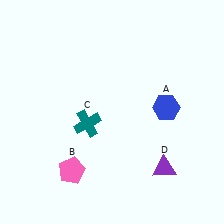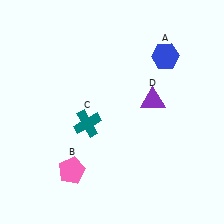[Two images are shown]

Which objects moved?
The objects that moved are: the blue hexagon (A), the purple triangle (D).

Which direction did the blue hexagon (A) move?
The blue hexagon (A) moved up.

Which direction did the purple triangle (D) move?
The purple triangle (D) moved up.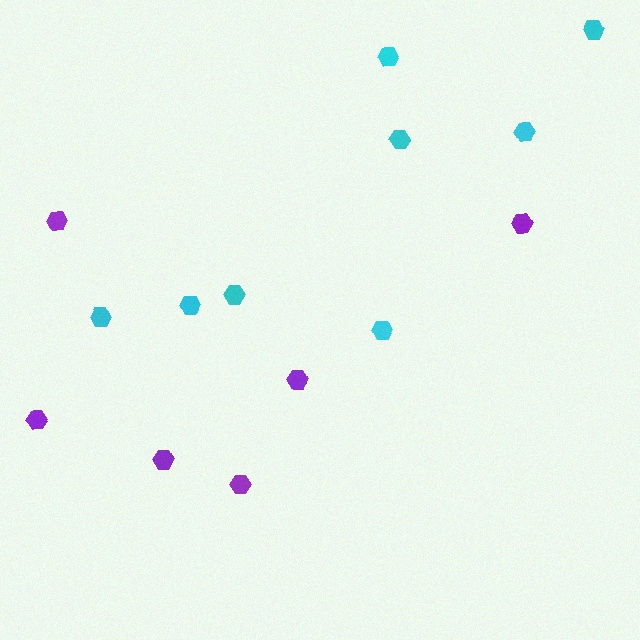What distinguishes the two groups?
There are 2 groups: one group of purple hexagons (6) and one group of cyan hexagons (8).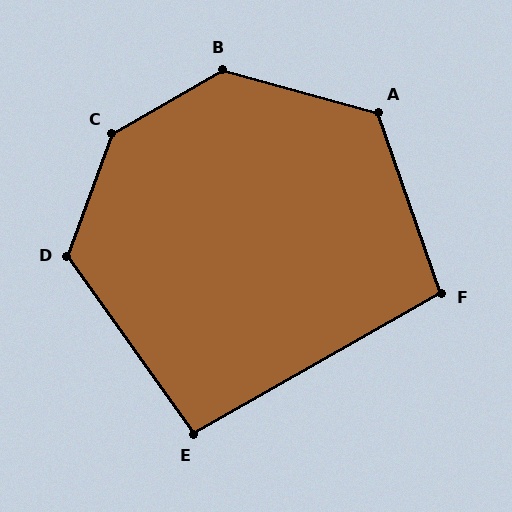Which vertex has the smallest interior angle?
E, at approximately 96 degrees.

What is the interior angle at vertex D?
Approximately 125 degrees (obtuse).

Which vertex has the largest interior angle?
C, at approximately 140 degrees.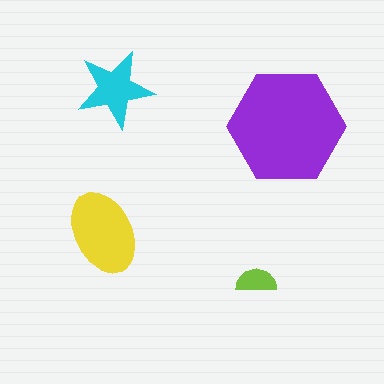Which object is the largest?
The purple hexagon.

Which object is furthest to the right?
The purple hexagon is rightmost.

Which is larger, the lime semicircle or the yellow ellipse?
The yellow ellipse.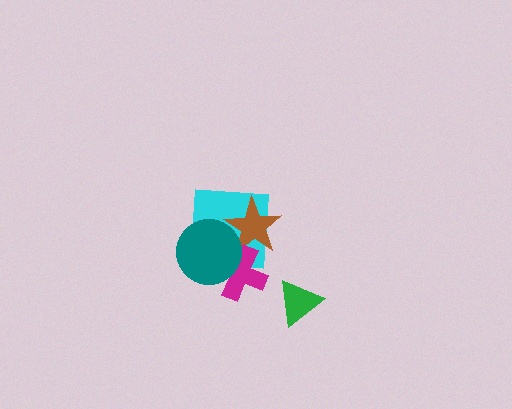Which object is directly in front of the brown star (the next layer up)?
The magenta cross is directly in front of the brown star.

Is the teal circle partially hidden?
No, no other shape covers it.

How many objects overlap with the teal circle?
3 objects overlap with the teal circle.